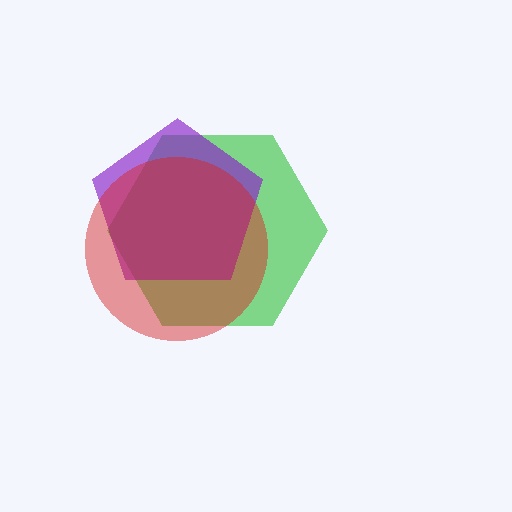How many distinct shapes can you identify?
There are 3 distinct shapes: a green hexagon, a purple pentagon, a red circle.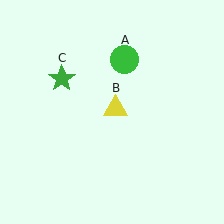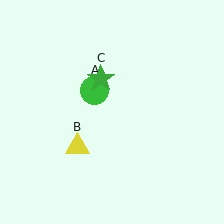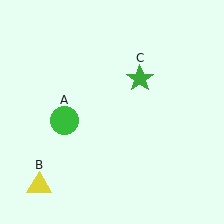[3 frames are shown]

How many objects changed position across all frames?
3 objects changed position: green circle (object A), yellow triangle (object B), green star (object C).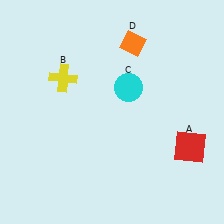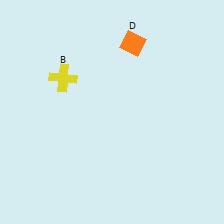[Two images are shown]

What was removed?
The red square (A), the cyan circle (C) were removed in Image 2.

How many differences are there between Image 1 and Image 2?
There are 2 differences between the two images.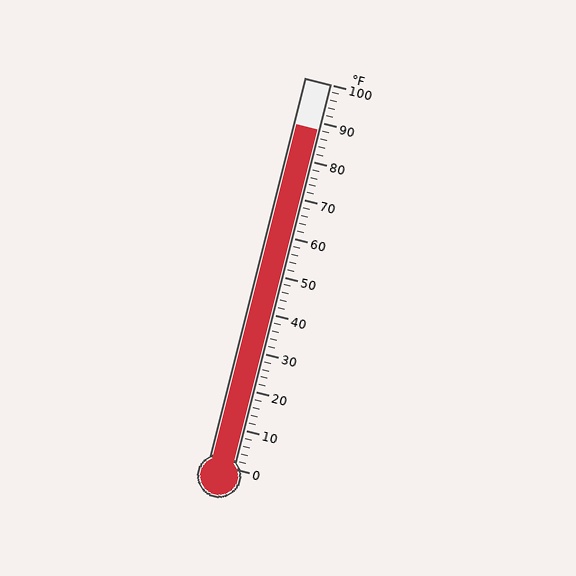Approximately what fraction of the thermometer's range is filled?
The thermometer is filled to approximately 90% of its range.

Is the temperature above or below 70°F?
The temperature is above 70°F.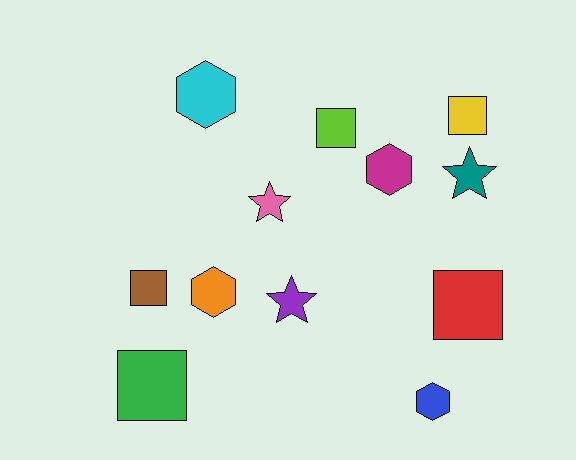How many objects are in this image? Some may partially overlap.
There are 12 objects.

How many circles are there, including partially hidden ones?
There are no circles.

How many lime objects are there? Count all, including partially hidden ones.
There is 1 lime object.